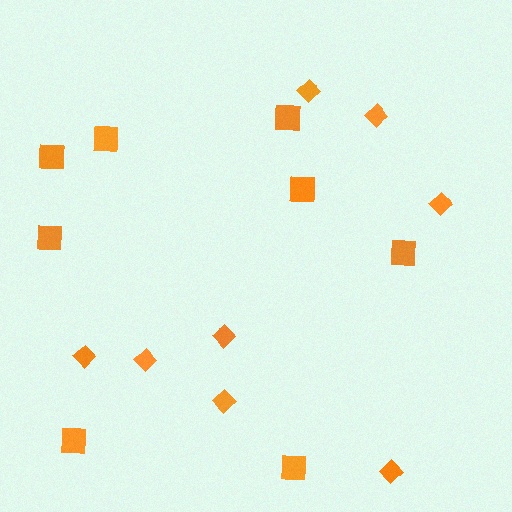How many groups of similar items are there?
There are 2 groups: one group of squares (8) and one group of diamonds (8).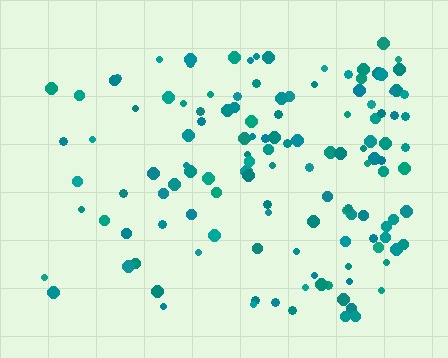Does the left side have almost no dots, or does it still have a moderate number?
Still a moderate number, just noticeably fewer than the right.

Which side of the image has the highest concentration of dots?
The right.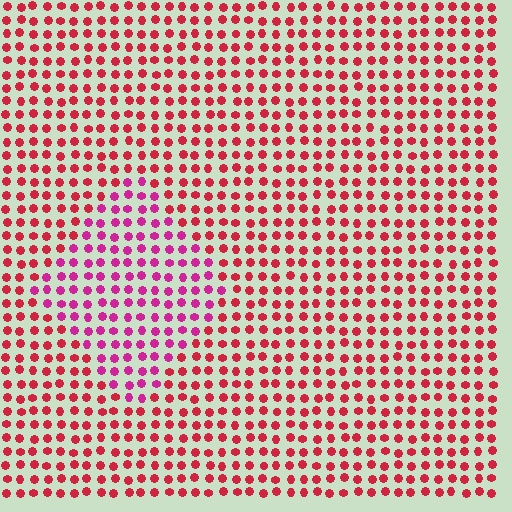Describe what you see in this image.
The image is filled with small red elements in a uniform arrangement. A diamond-shaped region is visible where the elements are tinted to a slightly different hue, forming a subtle color boundary.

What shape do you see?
I see a diamond.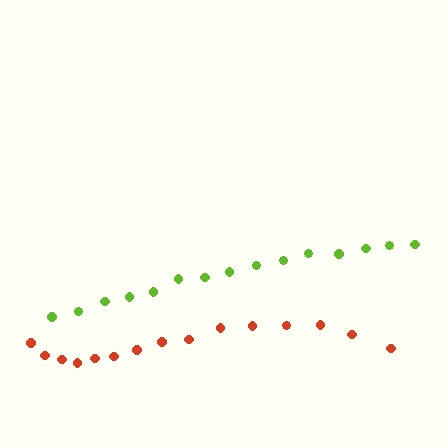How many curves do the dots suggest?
There are 2 distinct paths.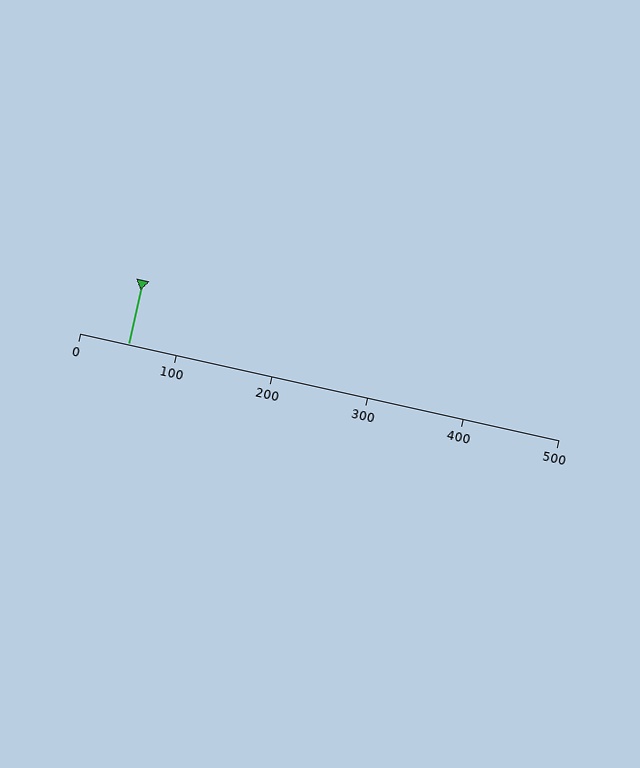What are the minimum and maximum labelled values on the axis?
The axis runs from 0 to 500.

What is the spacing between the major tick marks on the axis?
The major ticks are spaced 100 apart.